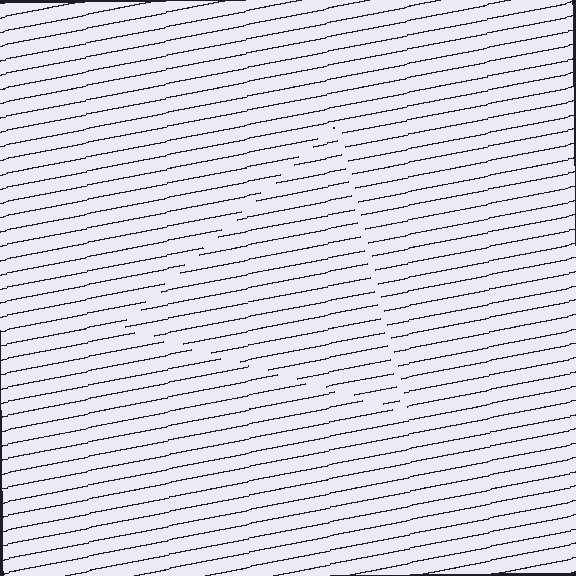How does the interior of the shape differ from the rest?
The interior of the shape contains the same grating, shifted by half a period — the contour is defined by the phase discontinuity where line-ends from the inner and outer gratings abut.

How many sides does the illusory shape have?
3 sides — the line-ends trace a triangle.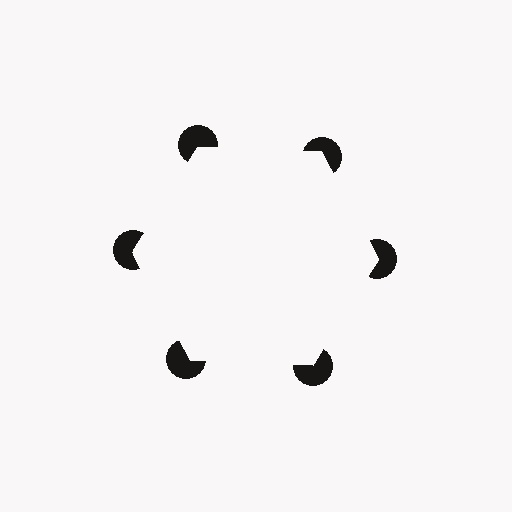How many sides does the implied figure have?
6 sides.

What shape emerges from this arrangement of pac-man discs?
An illusory hexagon — its edges are inferred from the aligned wedge cuts in the pac-man discs, not physically drawn.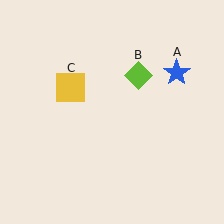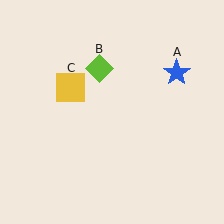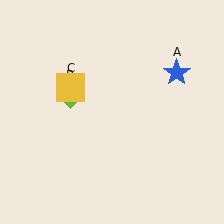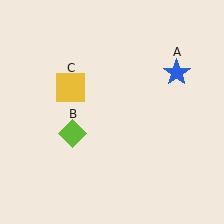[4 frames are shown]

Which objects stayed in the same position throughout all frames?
Blue star (object A) and yellow square (object C) remained stationary.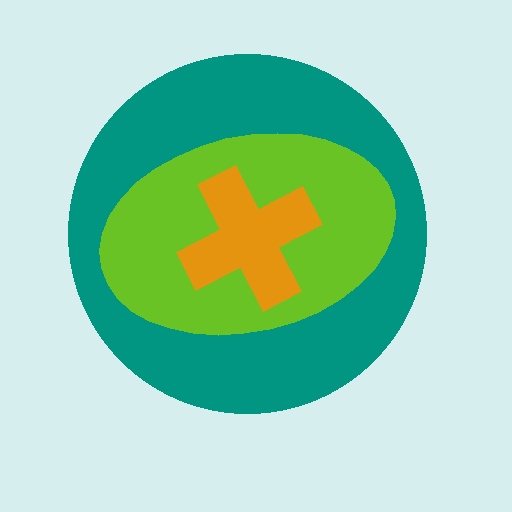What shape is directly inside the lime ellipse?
The orange cross.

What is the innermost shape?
The orange cross.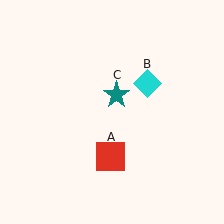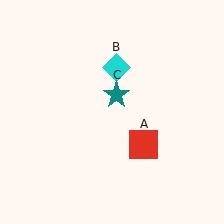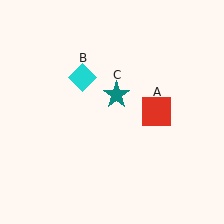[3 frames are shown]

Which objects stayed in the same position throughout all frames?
Teal star (object C) remained stationary.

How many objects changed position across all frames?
2 objects changed position: red square (object A), cyan diamond (object B).